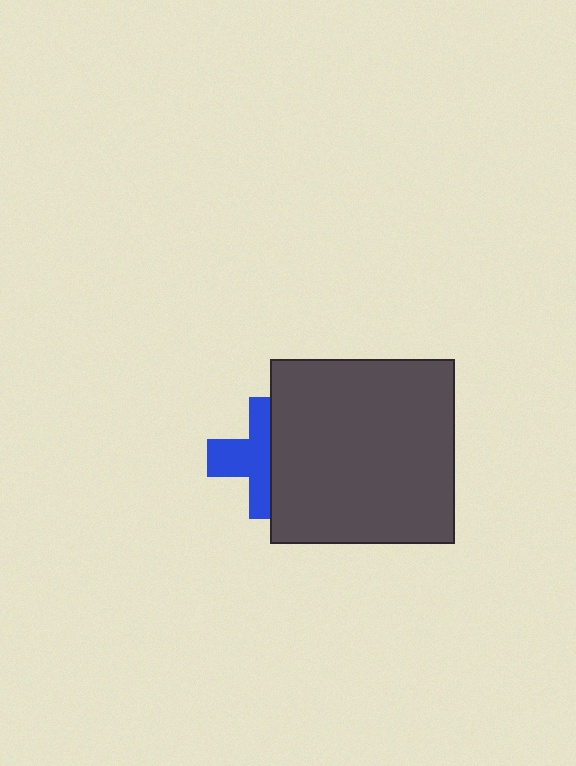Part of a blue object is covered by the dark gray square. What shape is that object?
It is a cross.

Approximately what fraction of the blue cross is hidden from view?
Roughly 47% of the blue cross is hidden behind the dark gray square.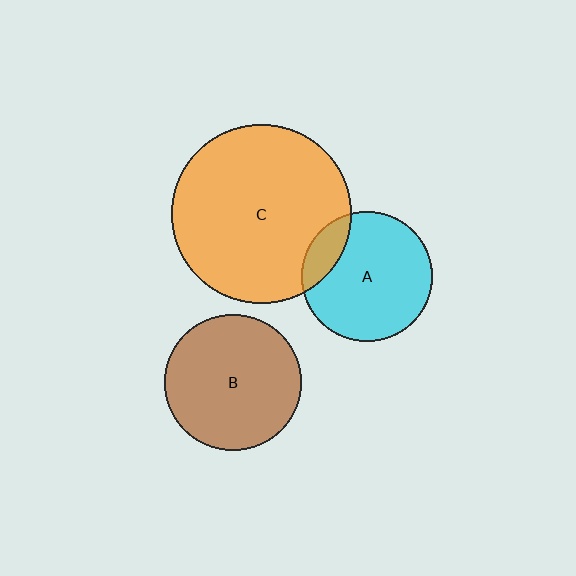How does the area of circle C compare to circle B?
Approximately 1.7 times.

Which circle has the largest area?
Circle C (orange).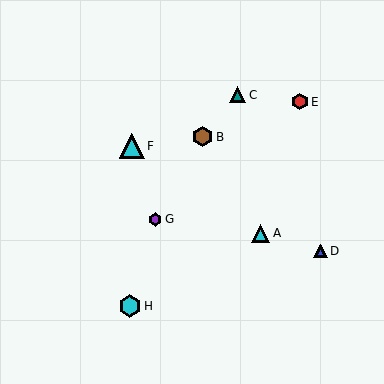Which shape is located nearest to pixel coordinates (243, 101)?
The teal triangle (labeled C) at (238, 95) is nearest to that location.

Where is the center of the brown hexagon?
The center of the brown hexagon is at (203, 137).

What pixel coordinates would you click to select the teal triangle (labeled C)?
Click at (238, 95) to select the teal triangle C.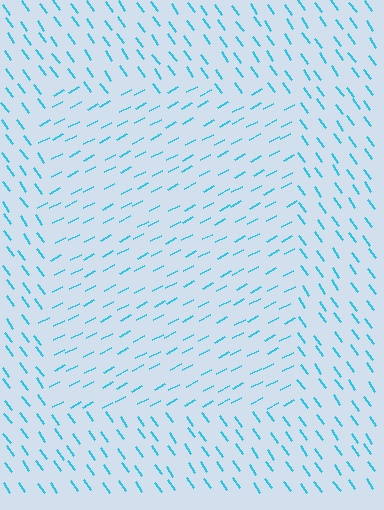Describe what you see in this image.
The image is filled with small cyan line segments. A rectangle region in the image has lines oriented differently from the surrounding lines, creating a visible texture boundary.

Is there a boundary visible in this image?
Yes, there is a texture boundary formed by a change in line orientation.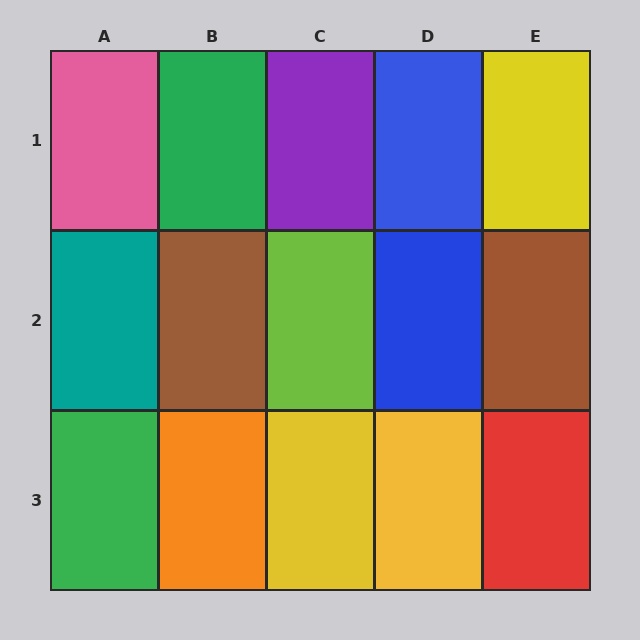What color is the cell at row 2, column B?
Brown.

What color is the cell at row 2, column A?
Teal.